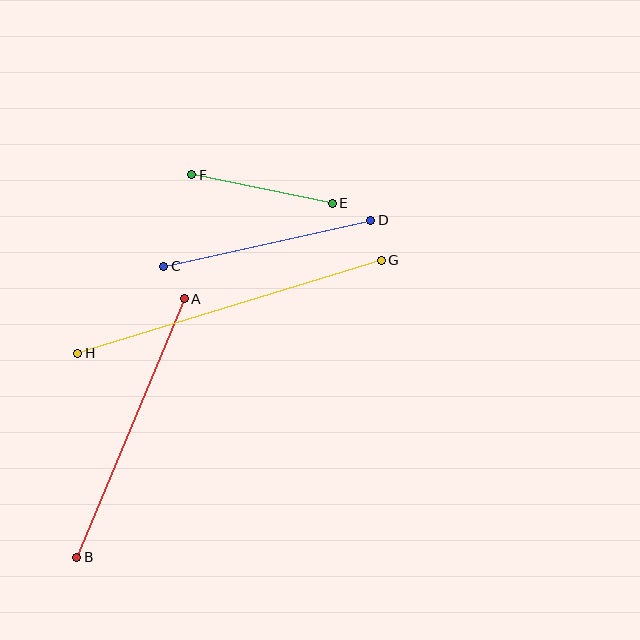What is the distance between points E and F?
The distance is approximately 143 pixels.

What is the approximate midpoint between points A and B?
The midpoint is at approximately (131, 428) pixels.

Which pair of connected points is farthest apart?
Points G and H are farthest apart.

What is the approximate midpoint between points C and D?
The midpoint is at approximately (267, 243) pixels.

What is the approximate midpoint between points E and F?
The midpoint is at approximately (262, 189) pixels.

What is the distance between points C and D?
The distance is approximately 212 pixels.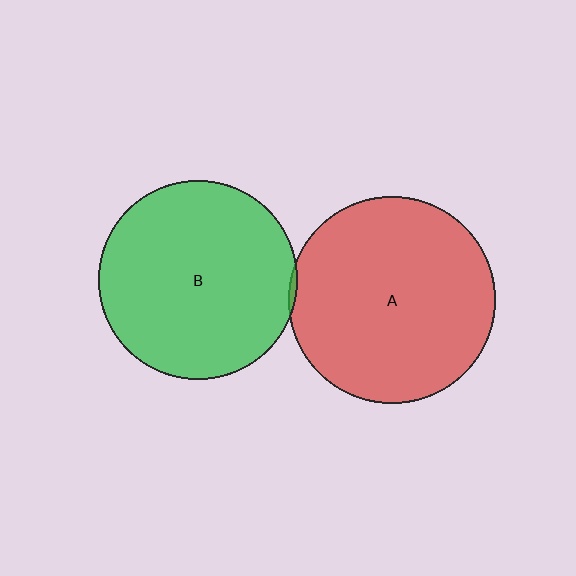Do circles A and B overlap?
Yes.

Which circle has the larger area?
Circle A (red).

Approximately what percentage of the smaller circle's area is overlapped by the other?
Approximately 5%.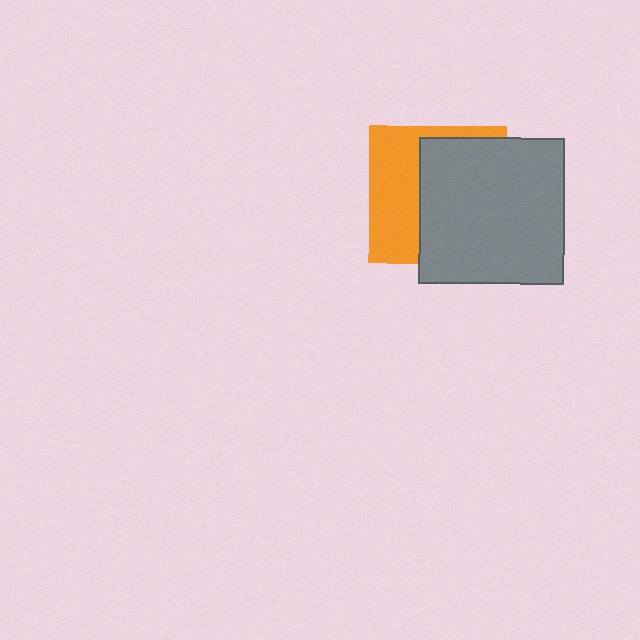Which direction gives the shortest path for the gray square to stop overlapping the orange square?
Moving right gives the shortest separation.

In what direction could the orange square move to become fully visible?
The orange square could move left. That would shift it out from behind the gray square entirely.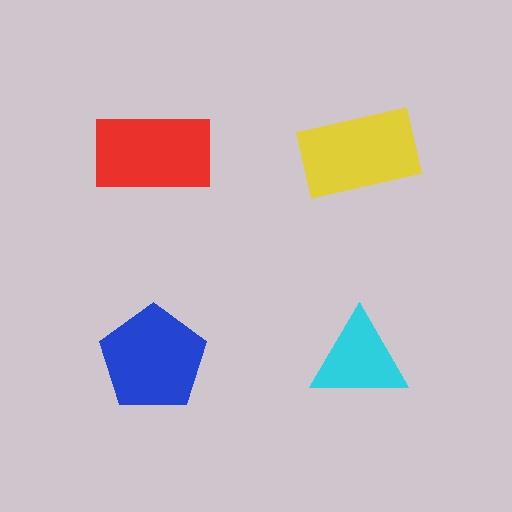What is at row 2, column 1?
A blue pentagon.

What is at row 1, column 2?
A yellow rectangle.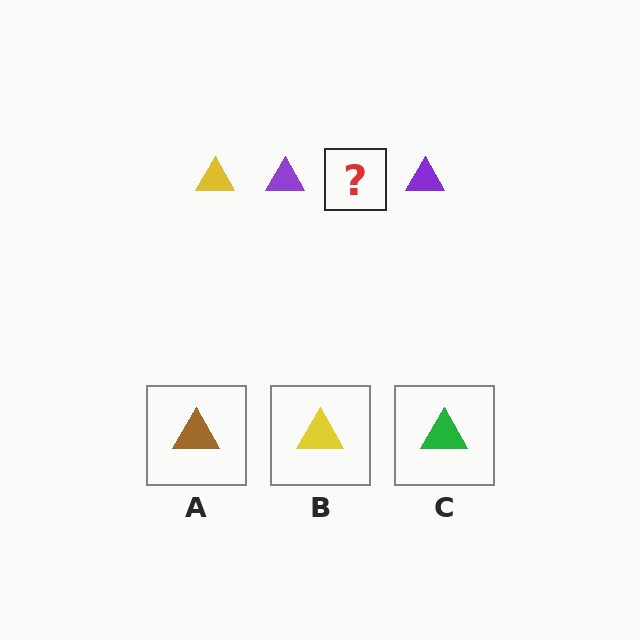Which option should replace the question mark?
Option B.